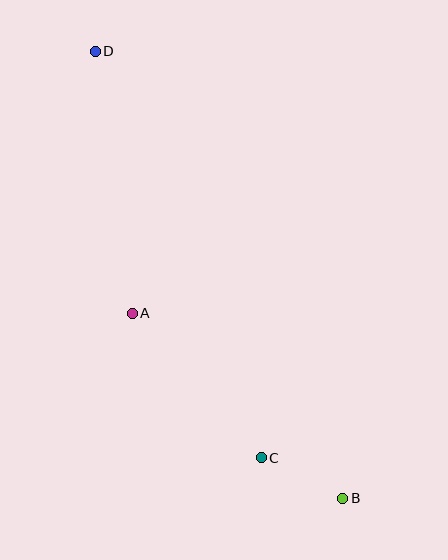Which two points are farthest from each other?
Points B and D are farthest from each other.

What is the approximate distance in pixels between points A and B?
The distance between A and B is approximately 280 pixels.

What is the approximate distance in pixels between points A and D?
The distance between A and D is approximately 264 pixels.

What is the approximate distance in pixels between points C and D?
The distance between C and D is approximately 439 pixels.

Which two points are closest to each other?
Points B and C are closest to each other.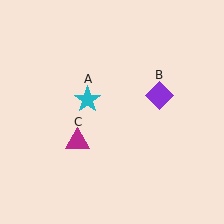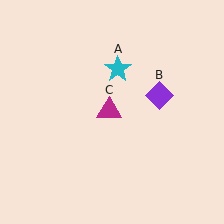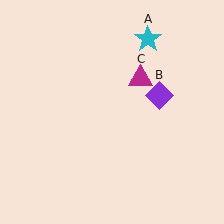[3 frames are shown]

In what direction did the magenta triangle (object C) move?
The magenta triangle (object C) moved up and to the right.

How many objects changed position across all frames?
2 objects changed position: cyan star (object A), magenta triangle (object C).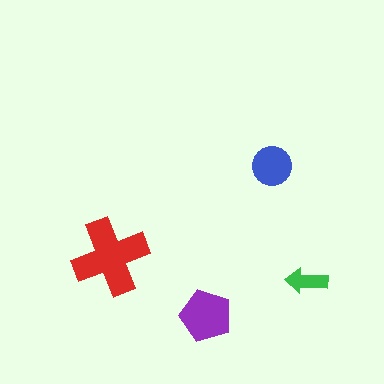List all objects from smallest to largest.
The green arrow, the blue circle, the purple pentagon, the red cross.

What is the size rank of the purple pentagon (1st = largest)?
2nd.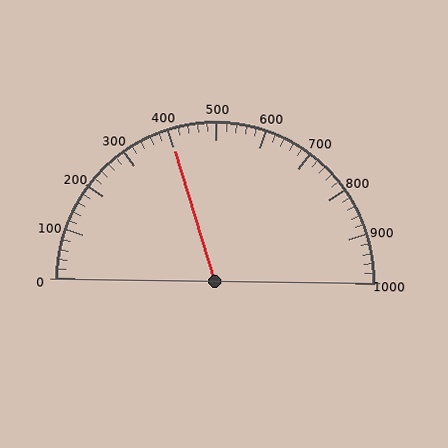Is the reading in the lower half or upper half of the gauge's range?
The reading is in the lower half of the range (0 to 1000).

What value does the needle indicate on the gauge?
The needle indicates approximately 400.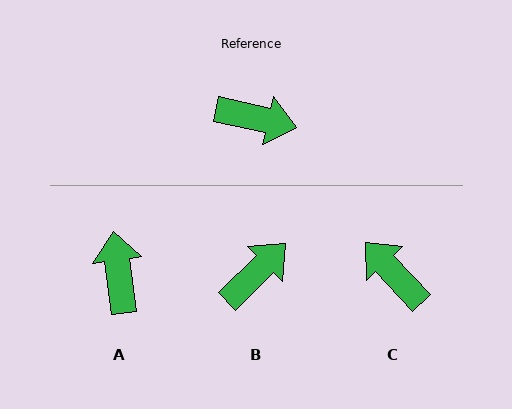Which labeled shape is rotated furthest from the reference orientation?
C, about 146 degrees away.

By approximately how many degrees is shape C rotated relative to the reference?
Approximately 146 degrees counter-clockwise.